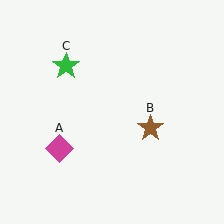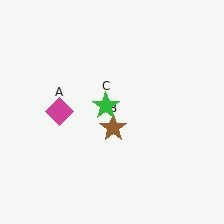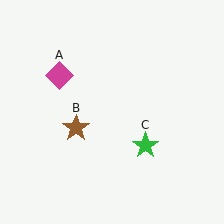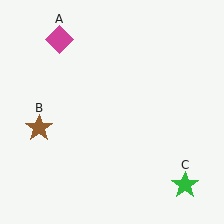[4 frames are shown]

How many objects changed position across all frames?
3 objects changed position: magenta diamond (object A), brown star (object B), green star (object C).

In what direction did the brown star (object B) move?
The brown star (object B) moved left.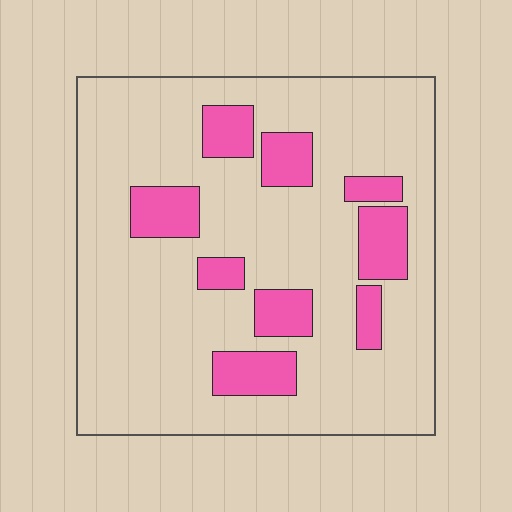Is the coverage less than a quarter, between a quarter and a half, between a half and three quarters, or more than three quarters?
Less than a quarter.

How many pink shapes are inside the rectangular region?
9.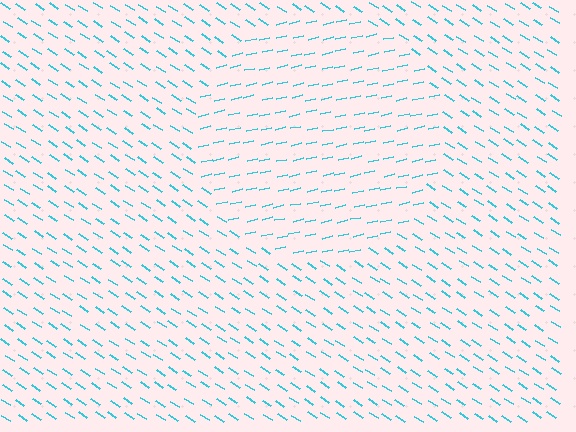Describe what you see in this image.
The image is filled with small cyan line segments. A circle region in the image has lines oriented differently from the surrounding lines, creating a visible texture boundary.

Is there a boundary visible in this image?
Yes, there is a texture boundary formed by a change in line orientation.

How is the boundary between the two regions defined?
The boundary is defined purely by a change in line orientation (approximately 45 degrees difference). All lines are the same color and thickness.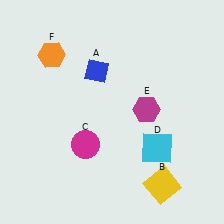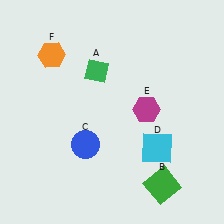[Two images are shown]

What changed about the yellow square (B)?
In Image 1, B is yellow. In Image 2, it changed to green.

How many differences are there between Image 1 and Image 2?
There are 3 differences between the two images.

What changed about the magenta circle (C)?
In Image 1, C is magenta. In Image 2, it changed to blue.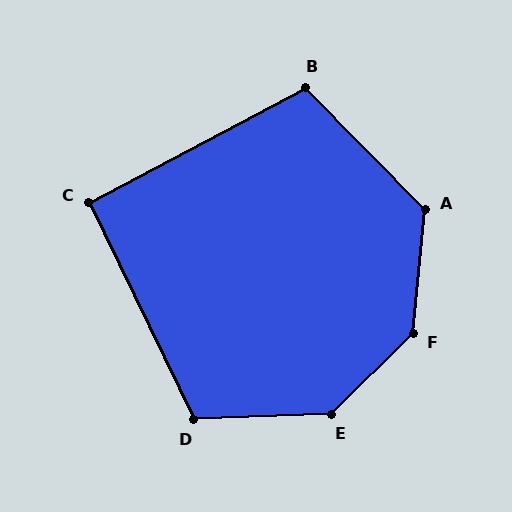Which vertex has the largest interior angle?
F, at approximately 140 degrees.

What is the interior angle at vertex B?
Approximately 107 degrees (obtuse).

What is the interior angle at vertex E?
Approximately 138 degrees (obtuse).